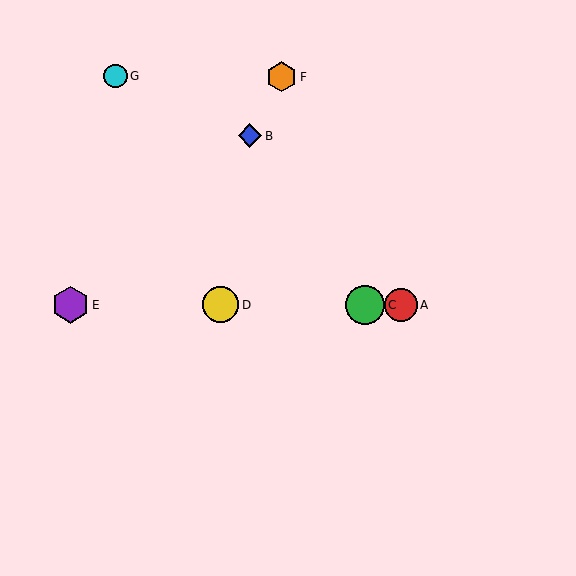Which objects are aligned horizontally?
Objects A, C, D, E are aligned horizontally.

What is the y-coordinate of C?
Object C is at y≈305.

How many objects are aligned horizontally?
4 objects (A, C, D, E) are aligned horizontally.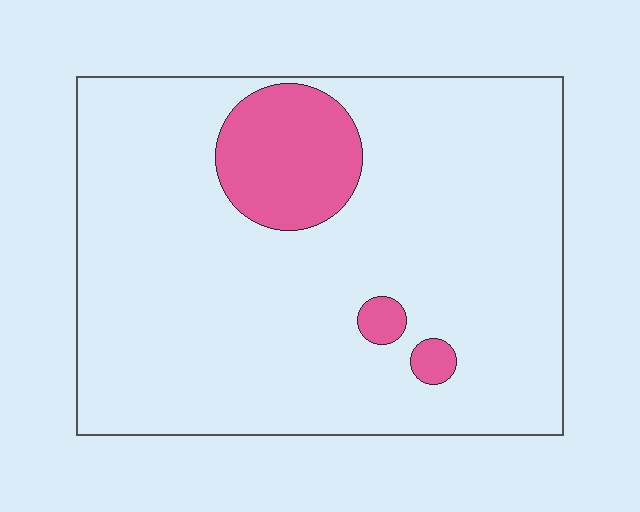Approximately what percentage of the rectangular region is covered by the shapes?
Approximately 10%.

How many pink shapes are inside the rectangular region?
3.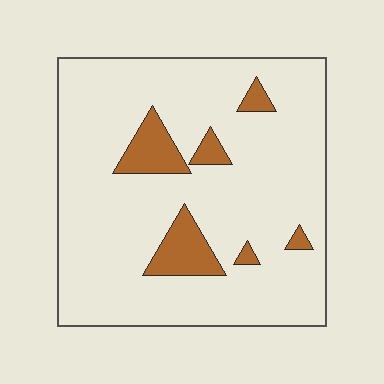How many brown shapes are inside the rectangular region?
6.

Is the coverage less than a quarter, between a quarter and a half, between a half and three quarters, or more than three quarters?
Less than a quarter.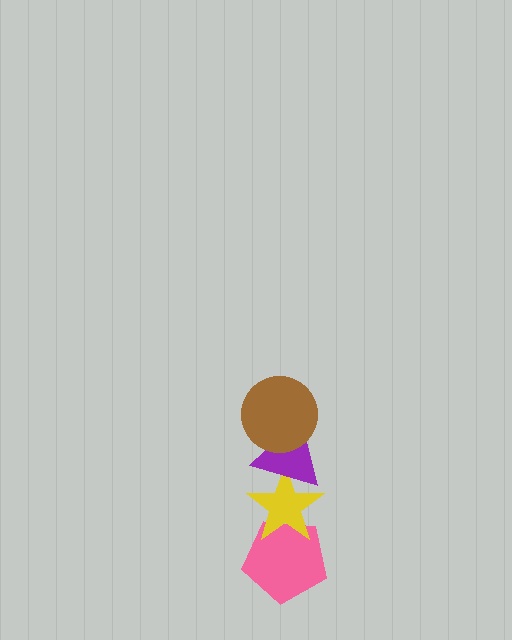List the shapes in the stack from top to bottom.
From top to bottom: the brown circle, the purple triangle, the yellow star, the pink pentagon.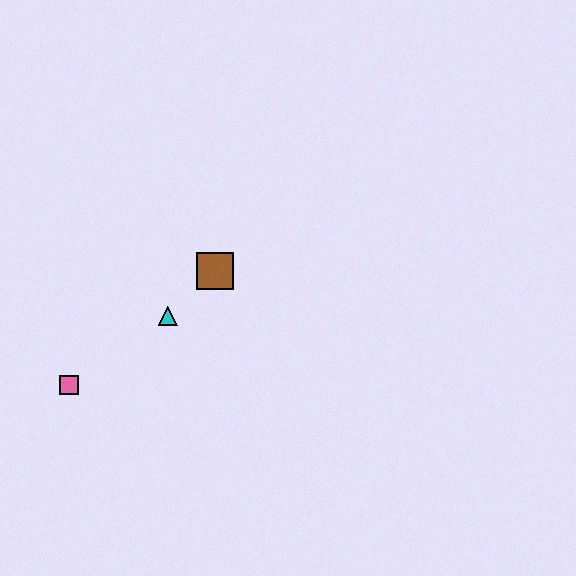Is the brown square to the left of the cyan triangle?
No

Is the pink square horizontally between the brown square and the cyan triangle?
No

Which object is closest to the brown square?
The cyan triangle is closest to the brown square.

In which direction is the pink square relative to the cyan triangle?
The pink square is to the left of the cyan triangle.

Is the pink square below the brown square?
Yes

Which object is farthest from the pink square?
The brown square is farthest from the pink square.